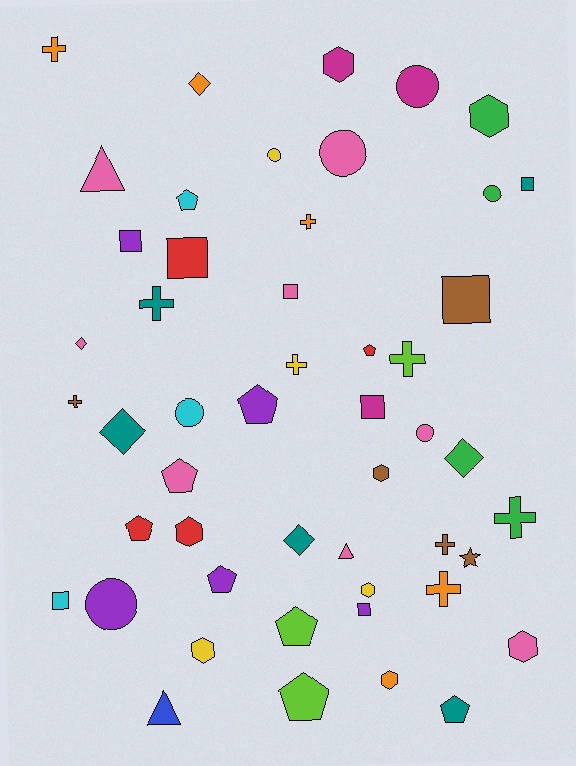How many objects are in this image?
There are 50 objects.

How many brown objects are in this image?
There are 5 brown objects.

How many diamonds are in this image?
There are 5 diamonds.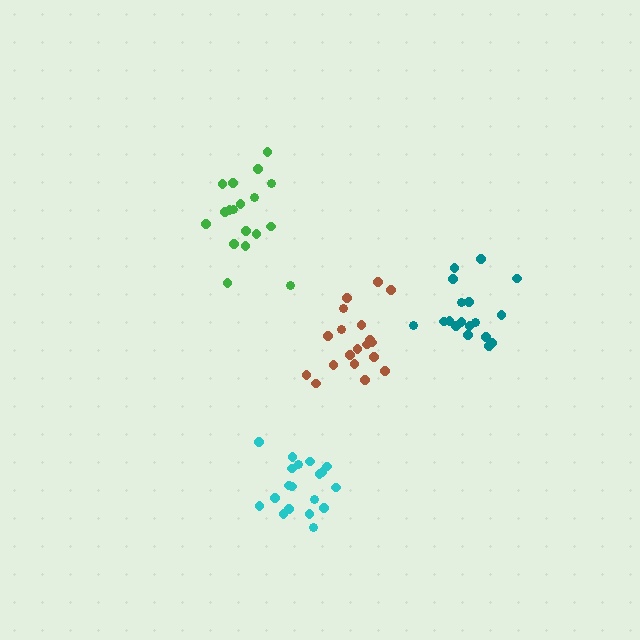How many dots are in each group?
Group 1: 18 dots, Group 2: 18 dots, Group 3: 19 dots, Group 4: 19 dots (74 total).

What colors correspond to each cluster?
The clusters are colored: green, teal, cyan, brown.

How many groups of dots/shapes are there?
There are 4 groups.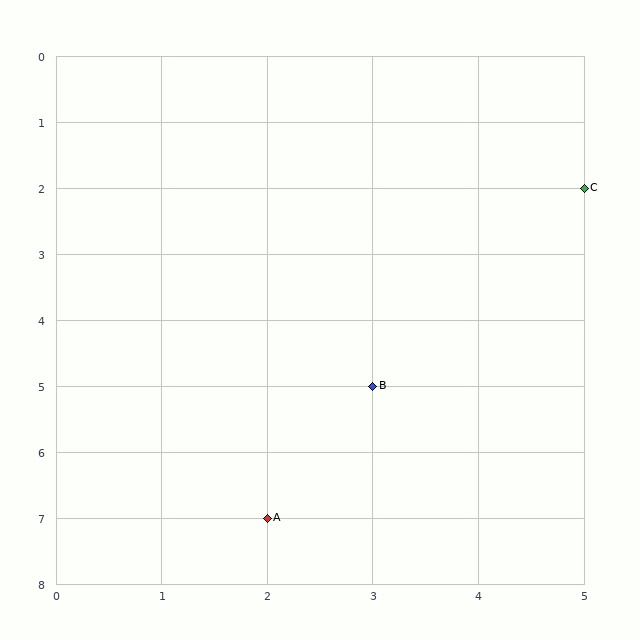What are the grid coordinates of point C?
Point C is at grid coordinates (5, 2).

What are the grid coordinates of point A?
Point A is at grid coordinates (2, 7).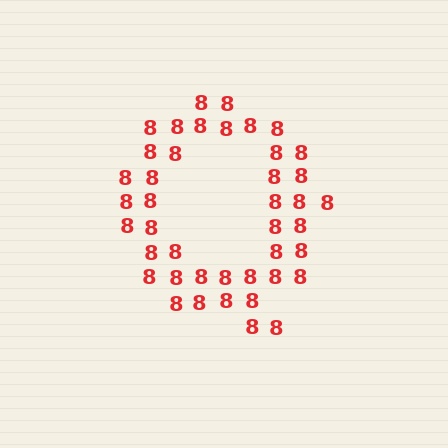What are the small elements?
The small elements are digit 8's.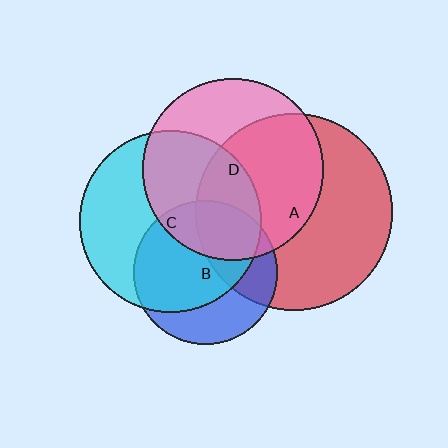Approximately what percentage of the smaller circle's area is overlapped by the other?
Approximately 55%.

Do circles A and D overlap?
Yes.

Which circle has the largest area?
Circle A (red).